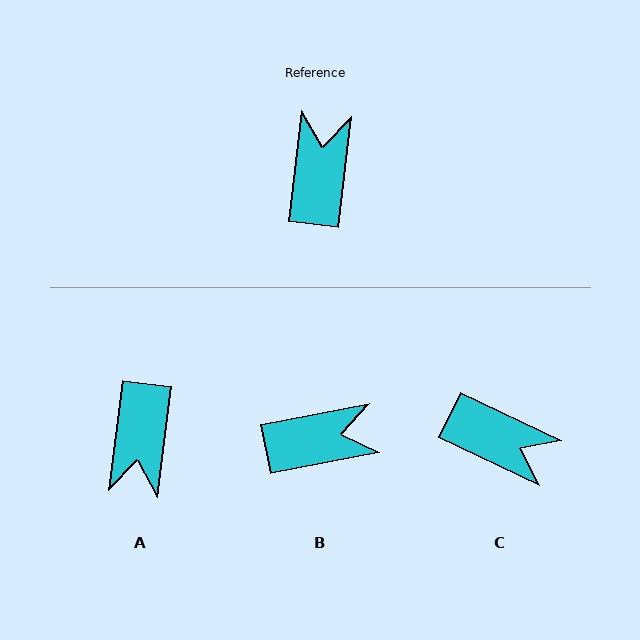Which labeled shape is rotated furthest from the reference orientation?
A, about 179 degrees away.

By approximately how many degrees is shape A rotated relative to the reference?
Approximately 179 degrees counter-clockwise.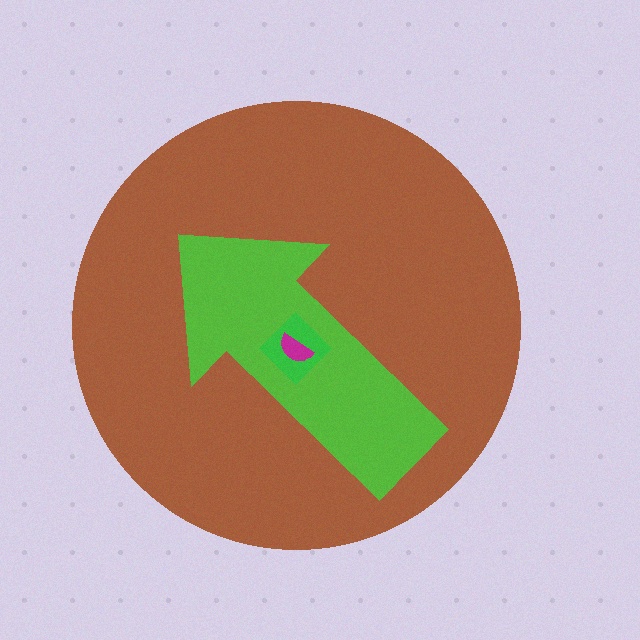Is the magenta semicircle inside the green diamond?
Yes.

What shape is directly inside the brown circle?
The lime arrow.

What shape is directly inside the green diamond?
The magenta semicircle.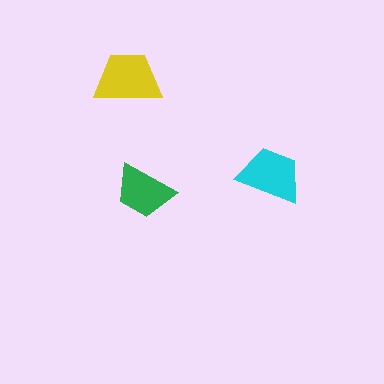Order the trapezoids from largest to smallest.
the yellow one, the cyan one, the green one.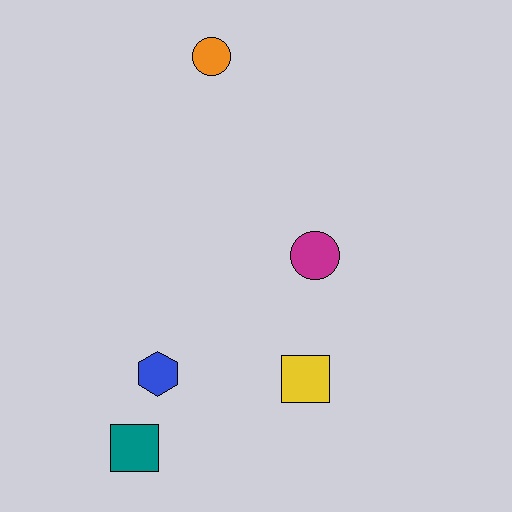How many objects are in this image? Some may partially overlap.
There are 5 objects.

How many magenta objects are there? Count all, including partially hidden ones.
There is 1 magenta object.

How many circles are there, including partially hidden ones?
There are 2 circles.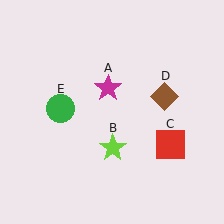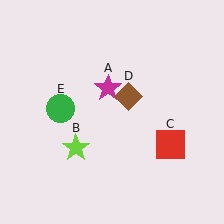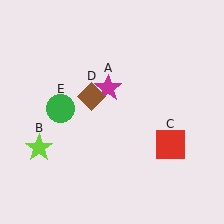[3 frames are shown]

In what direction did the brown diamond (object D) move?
The brown diamond (object D) moved left.